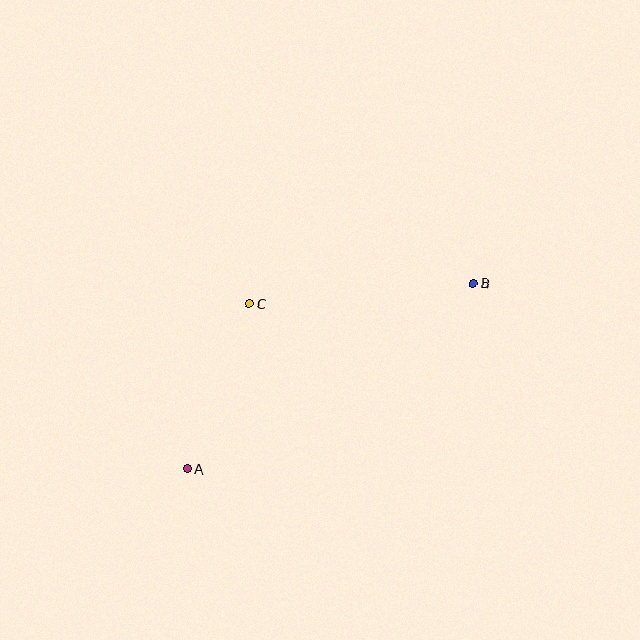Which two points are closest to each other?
Points A and C are closest to each other.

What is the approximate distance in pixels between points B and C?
The distance between B and C is approximately 225 pixels.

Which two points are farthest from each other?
Points A and B are farthest from each other.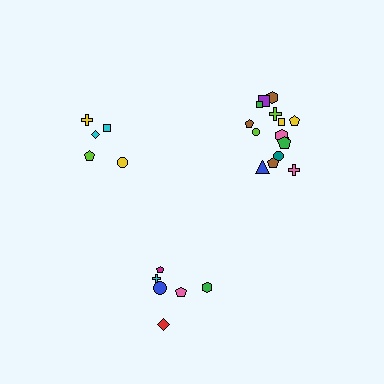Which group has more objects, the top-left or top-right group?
The top-right group.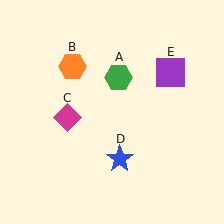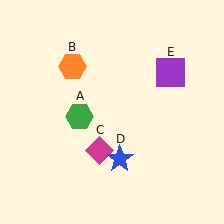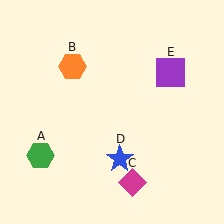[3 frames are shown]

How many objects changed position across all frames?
2 objects changed position: green hexagon (object A), magenta diamond (object C).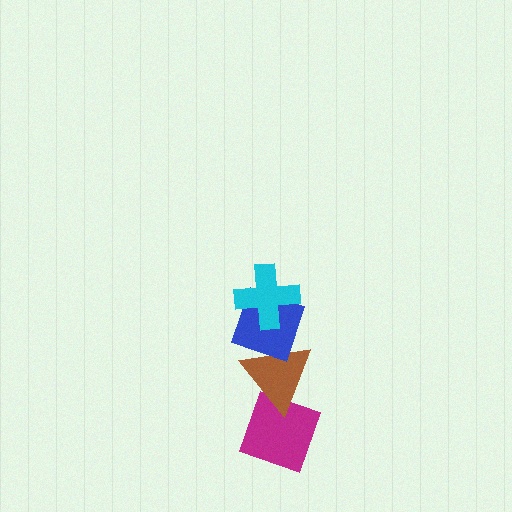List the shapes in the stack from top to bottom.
From top to bottom: the cyan cross, the blue diamond, the brown triangle, the magenta diamond.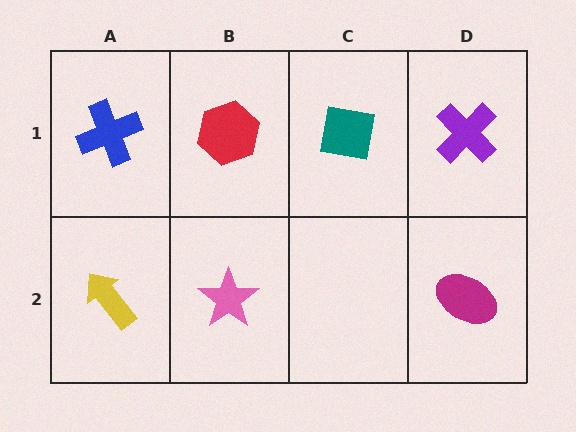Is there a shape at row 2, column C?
No, that cell is empty.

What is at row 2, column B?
A pink star.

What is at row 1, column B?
A red hexagon.